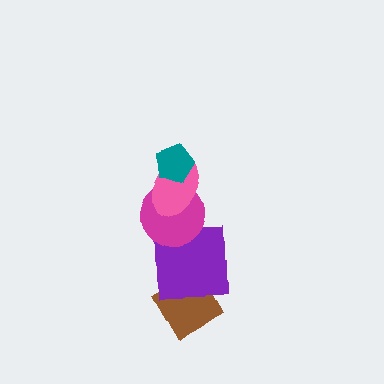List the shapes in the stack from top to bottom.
From top to bottom: the teal pentagon, the pink ellipse, the magenta circle, the purple square, the brown diamond.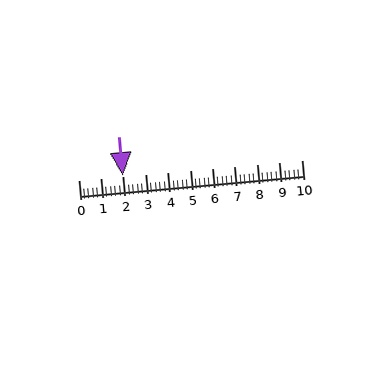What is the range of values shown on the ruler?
The ruler shows values from 0 to 10.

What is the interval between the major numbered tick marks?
The major tick marks are spaced 1 units apart.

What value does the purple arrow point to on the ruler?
The purple arrow points to approximately 2.0.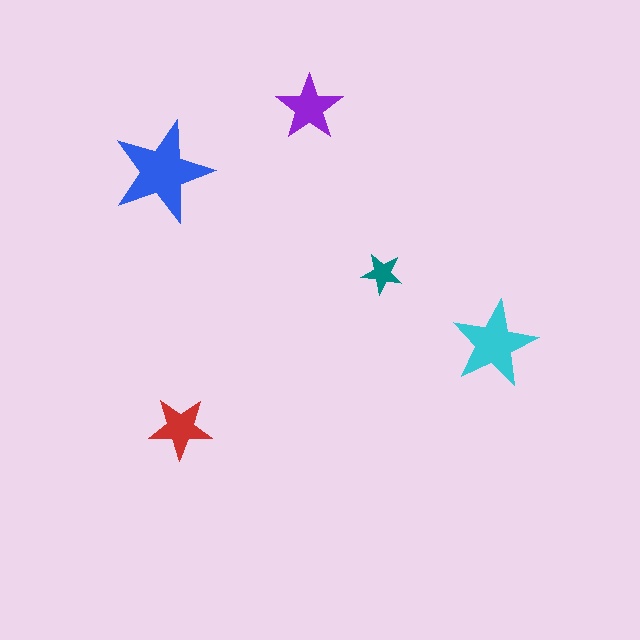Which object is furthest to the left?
The blue star is leftmost.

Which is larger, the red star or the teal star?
The red one.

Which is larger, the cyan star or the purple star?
The cyan one.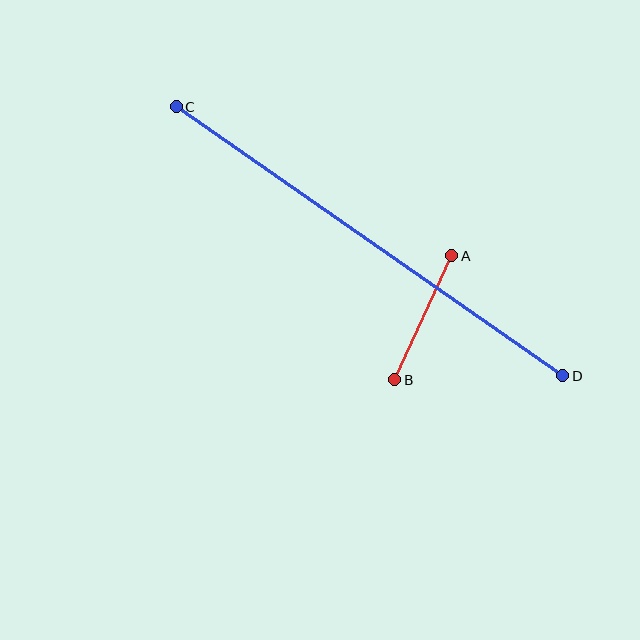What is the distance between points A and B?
The distance is approximately 136 pixels.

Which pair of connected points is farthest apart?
Points C and D are farthest apart.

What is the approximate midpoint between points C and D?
The midpoint is at approximately (370, 241) pixels.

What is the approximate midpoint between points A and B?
The midpoint is at approximately (423, 318) pixels.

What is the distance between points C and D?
The distance is approximately 471 pixels.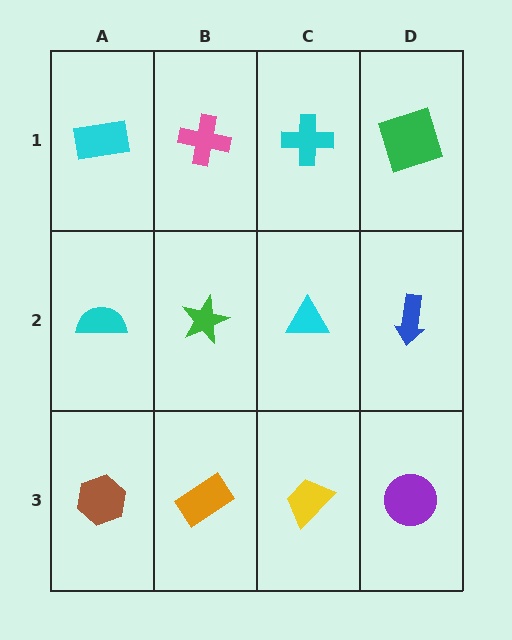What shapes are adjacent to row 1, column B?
A green star (row 2, column B), a cyan rectangle (row 1, column A), a cyan cross (row 1, column C).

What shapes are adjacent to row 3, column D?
A blue arrow (row 2, column D), a yellow trapezoid (row 3, column C).